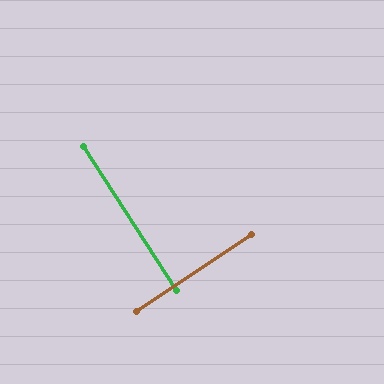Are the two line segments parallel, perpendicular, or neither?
Perpendicular — they meet at approximately 89°.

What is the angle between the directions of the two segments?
Approximately 89 degrees.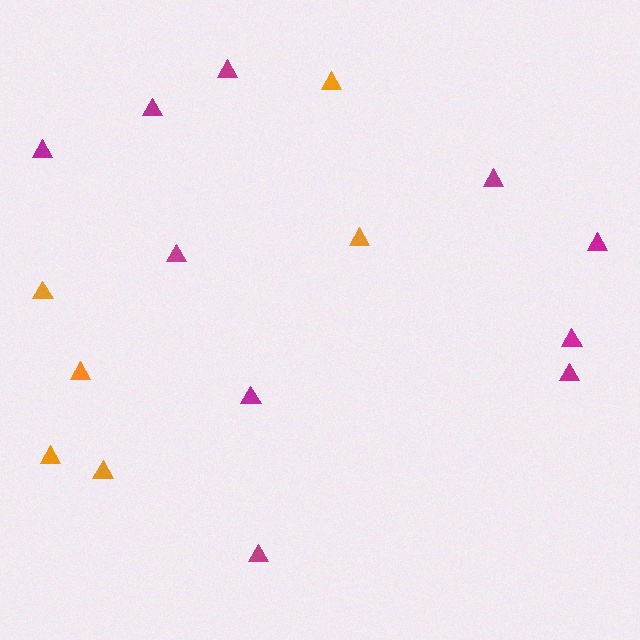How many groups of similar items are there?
There are 2 groups: one group of magenta triangles (10) and one group of orange triangles (6).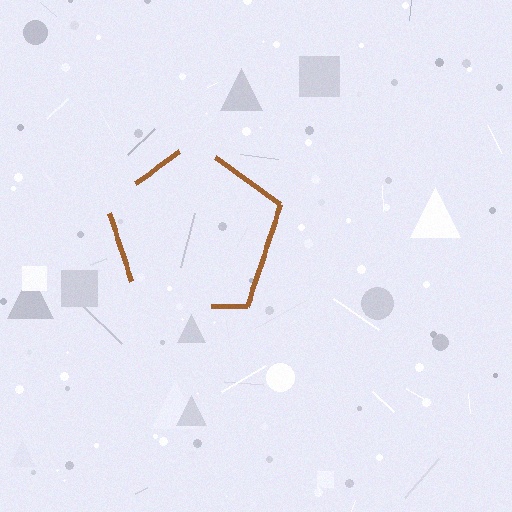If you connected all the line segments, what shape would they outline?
They would outline a pentagon.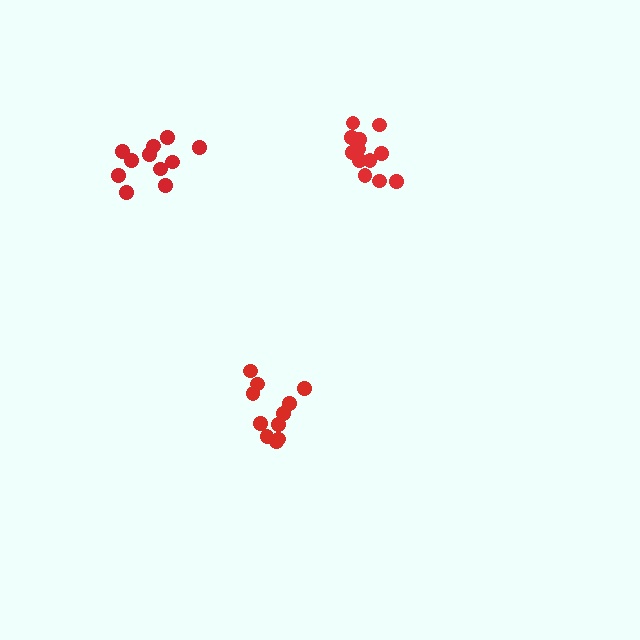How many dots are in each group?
Group 1: 11 dots, Group 2: 11 dots, Group 3: 12 dots (34 total).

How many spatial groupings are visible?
There are 3 spatial groupings.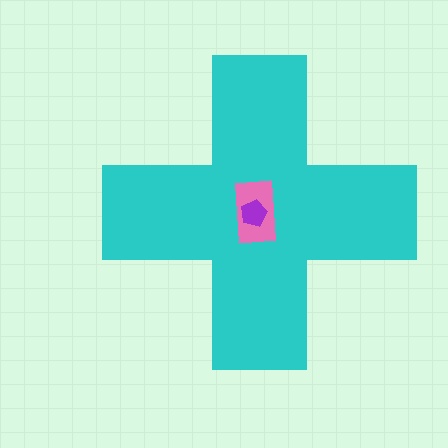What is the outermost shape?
The cyan cross.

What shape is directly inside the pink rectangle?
The purple pentagon.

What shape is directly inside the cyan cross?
The pink rectangle.